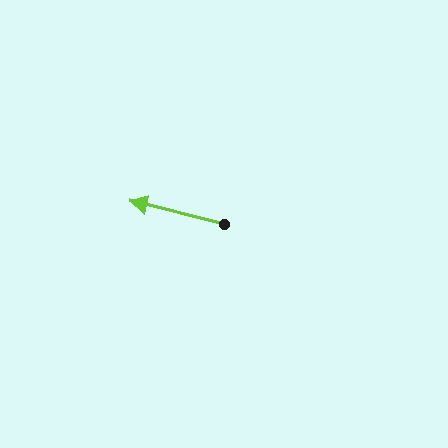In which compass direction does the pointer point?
West.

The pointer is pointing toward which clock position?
Roughly 9 o'clock.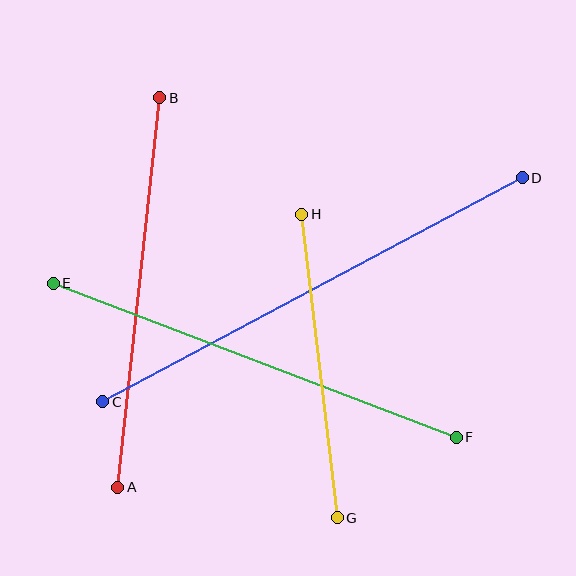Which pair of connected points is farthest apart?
Points C and D are farthest apart.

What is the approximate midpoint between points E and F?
The midpoint is at approximately (255, 360) pixels.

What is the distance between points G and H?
The distance is approximately 306 pixels.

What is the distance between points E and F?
The distance is approximately 431 pixels.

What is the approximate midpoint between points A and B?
The midpoint is at approximately (139, 292) pixels.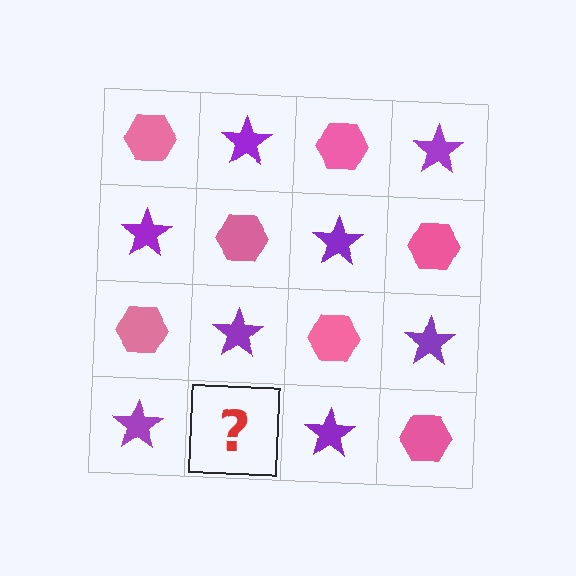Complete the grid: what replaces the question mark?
The question mark should be replaced with a pink hexagon.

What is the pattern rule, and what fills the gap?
The rule is that it alternates pink hexagon and purple star in a checkerboard pattern. The gap should be filled with a pink hexagon.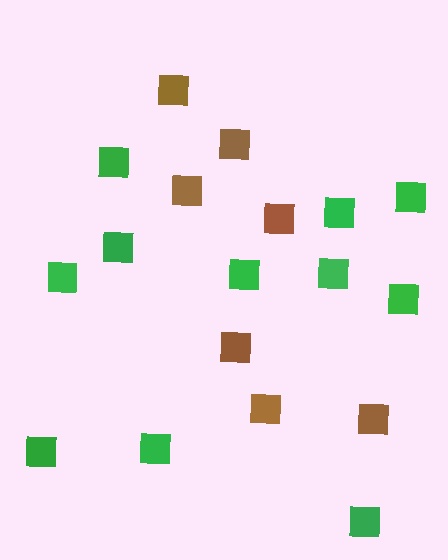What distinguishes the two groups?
There are 2 groups: one group of brown squares (7) and one group of green squares (11).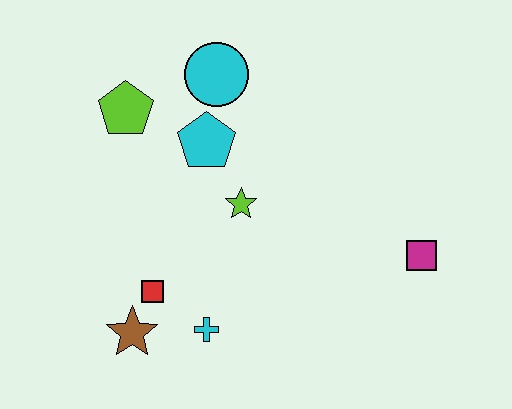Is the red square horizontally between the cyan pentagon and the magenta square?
No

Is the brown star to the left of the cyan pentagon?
Yes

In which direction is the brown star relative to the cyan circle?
The brown star is below the cyan circle.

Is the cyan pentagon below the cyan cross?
No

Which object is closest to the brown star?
The red square is closest to the brown star.